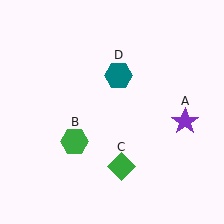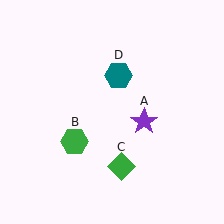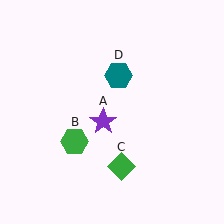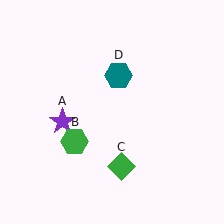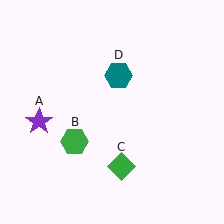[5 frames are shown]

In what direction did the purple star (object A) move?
The purple star (object A) moved left.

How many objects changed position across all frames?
1 object changed position: purple star (object A).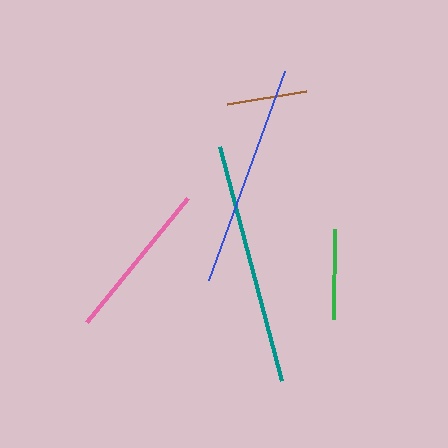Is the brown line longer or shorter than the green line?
The green line is longer than the brown line.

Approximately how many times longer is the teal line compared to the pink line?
The teal line is approximately 1.5 times the length of the pink line.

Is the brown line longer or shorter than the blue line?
The blue line is longer than the brown line.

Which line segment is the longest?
The teal line is the longest at approximately 242 pixels.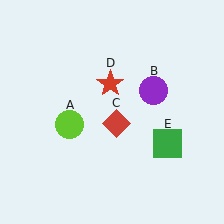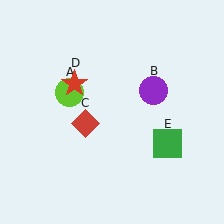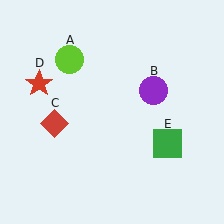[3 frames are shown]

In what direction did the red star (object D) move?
The red star (object D) moved left.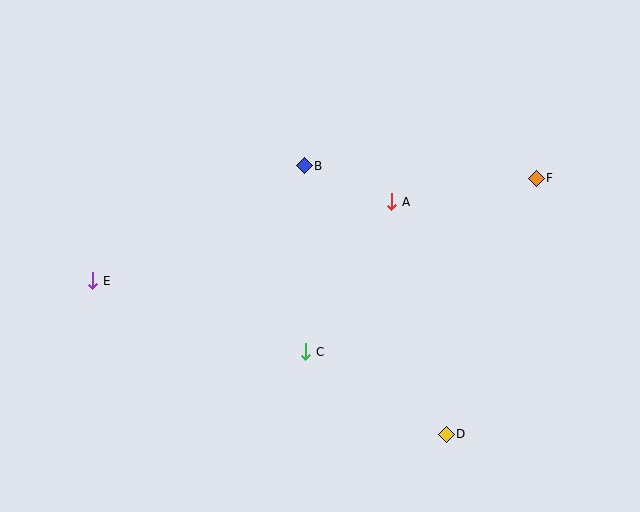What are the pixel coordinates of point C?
Point C is at (306, 352).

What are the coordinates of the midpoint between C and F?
The midpoint between C and F is at (421, 265).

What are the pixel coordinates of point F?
Point F is at (536, 178).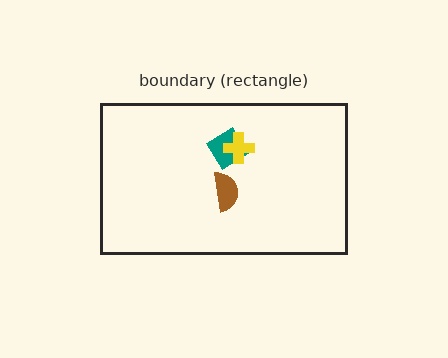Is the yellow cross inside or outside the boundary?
Inside.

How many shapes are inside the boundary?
3 inside, 0 outside.